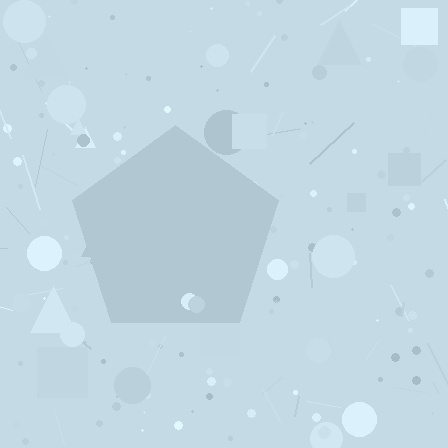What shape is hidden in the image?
A pentagon is hidden in the image.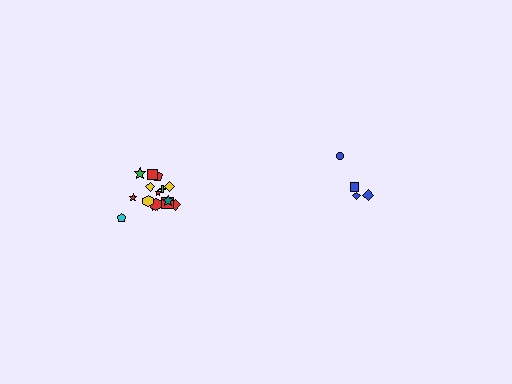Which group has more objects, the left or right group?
The left group.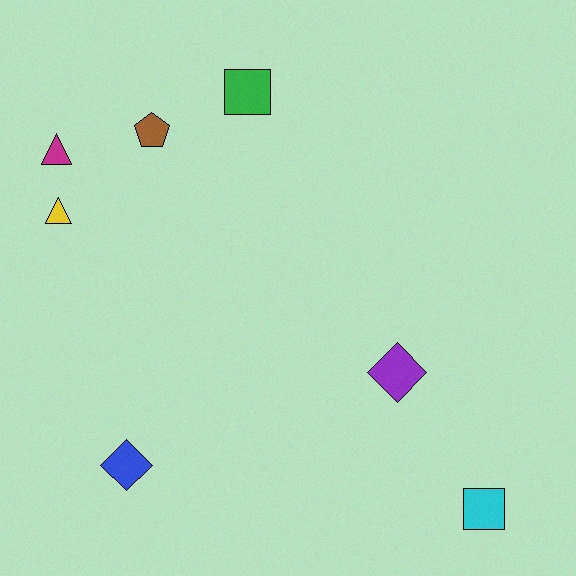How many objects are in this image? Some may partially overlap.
There are 7 objects.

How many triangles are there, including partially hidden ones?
There are 2 triangles.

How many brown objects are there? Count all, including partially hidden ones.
There is 1 brown object.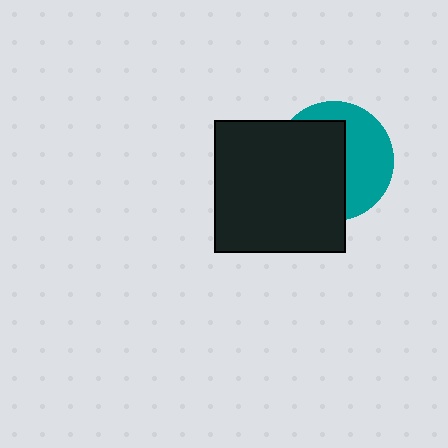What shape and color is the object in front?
The object in front is a black square.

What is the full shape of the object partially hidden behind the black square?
The partially hidden object is a teal circle.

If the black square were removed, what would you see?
You would see the complete teal circle.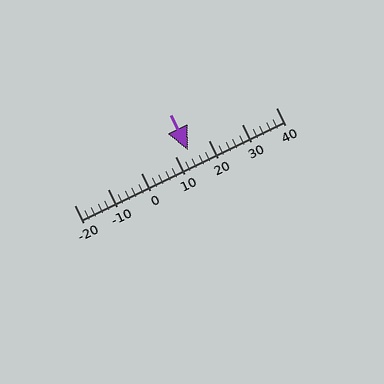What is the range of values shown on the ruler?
The ruler shows values from -20 to 40.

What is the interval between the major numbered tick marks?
The major tick marks are spaced 10 units apart.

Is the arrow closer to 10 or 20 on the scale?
The arrow is closer to 10.